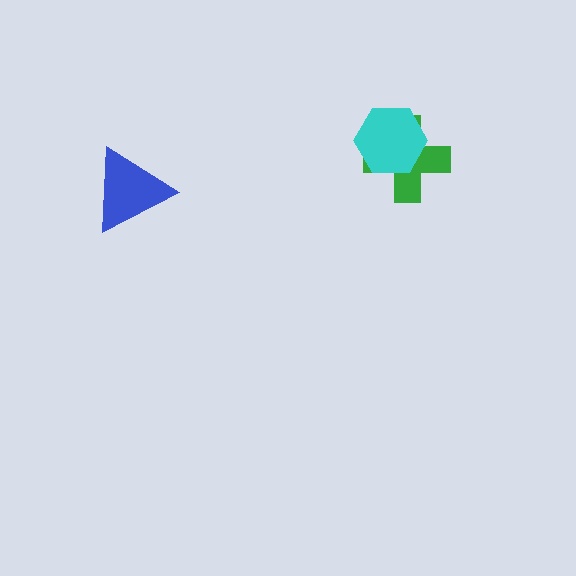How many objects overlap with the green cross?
1 object overlaps with the green cross.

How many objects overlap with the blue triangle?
0 objects overlap with the blue triangle.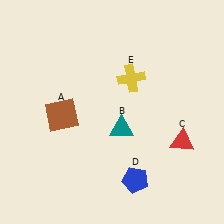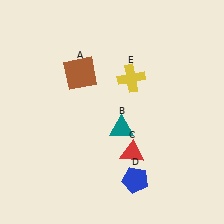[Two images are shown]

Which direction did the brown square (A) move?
The brown square (A) moved up.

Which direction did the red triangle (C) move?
The red triangle (C) moved left.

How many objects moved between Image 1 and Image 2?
2 objects moved between the two images.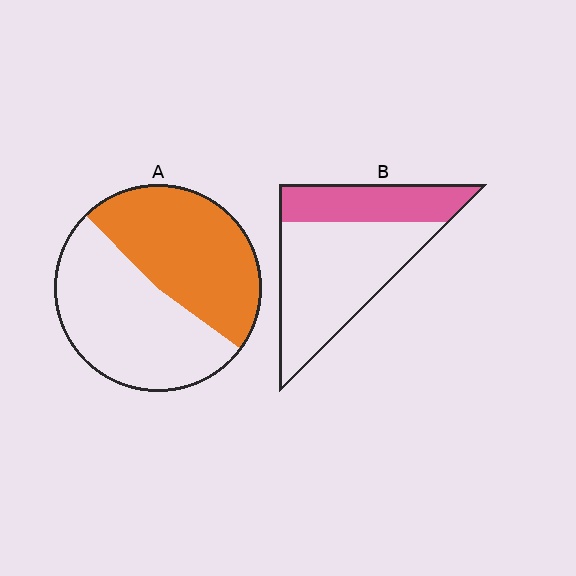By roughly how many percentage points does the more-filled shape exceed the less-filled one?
By roughly 15 percentage points (A over B).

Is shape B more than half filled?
No.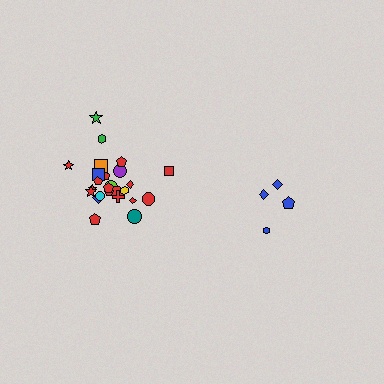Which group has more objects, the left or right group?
The left group.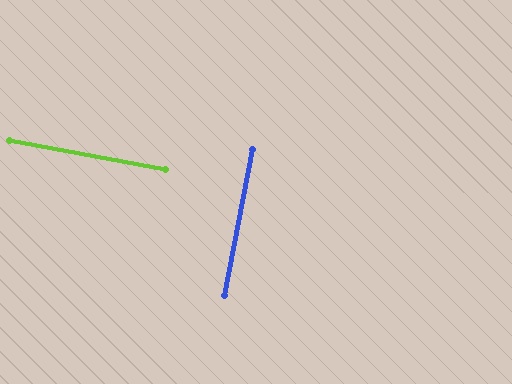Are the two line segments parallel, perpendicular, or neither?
Perpendicular — they meet at approximately 89°.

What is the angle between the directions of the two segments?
Approximately 89 degrees.